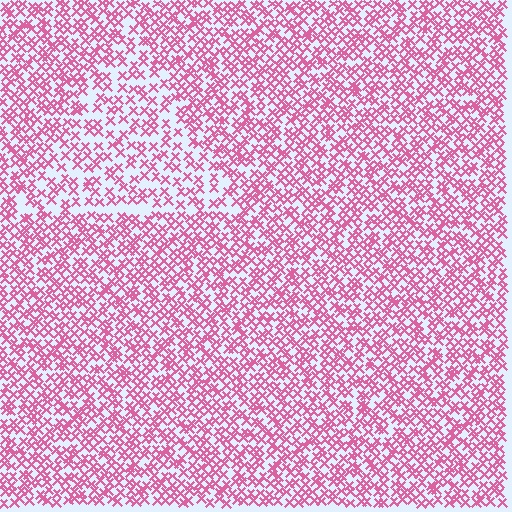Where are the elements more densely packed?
The elements are more densely packed outside the triangle boundary.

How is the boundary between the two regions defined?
The boundary is defined by a change in element density (approximately 1.7x ratio). All elements are the same color, size, and shape.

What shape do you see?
I see a triangle.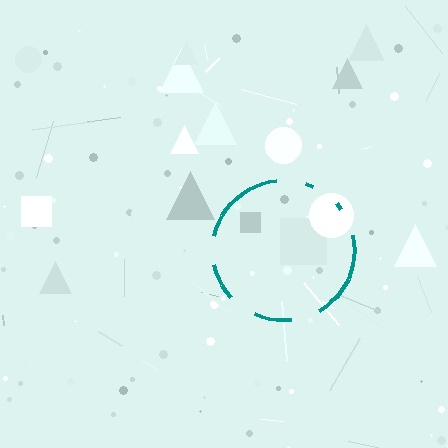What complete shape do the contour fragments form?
The contour fragments form a circle.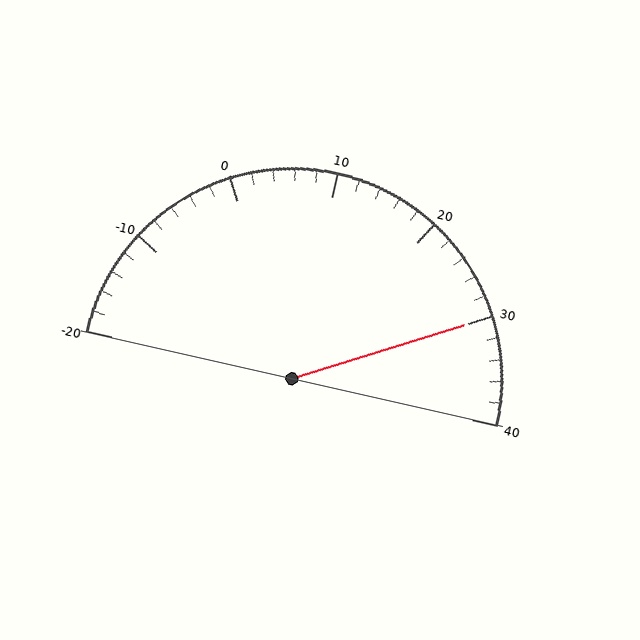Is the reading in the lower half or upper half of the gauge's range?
The reading is in the upper half of the range (-20 to 40).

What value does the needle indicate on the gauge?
The needle indicates approximately 30.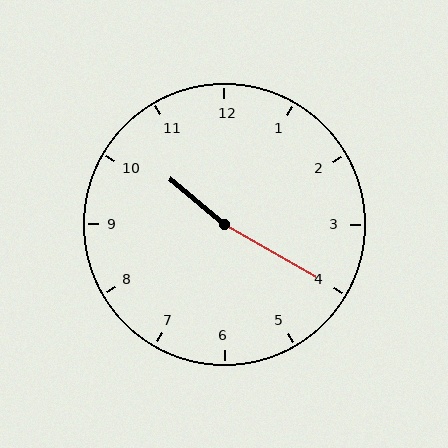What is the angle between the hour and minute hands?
Approximately 170 degrees.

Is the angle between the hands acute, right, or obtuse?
It is obtuse.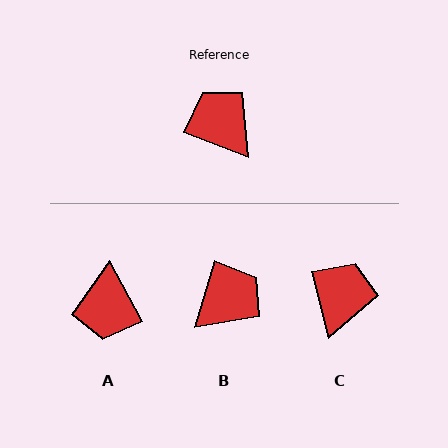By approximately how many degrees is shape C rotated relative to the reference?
Approximately 54 degrees clockwise.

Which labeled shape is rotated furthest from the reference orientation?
A, about 140 degrees away.